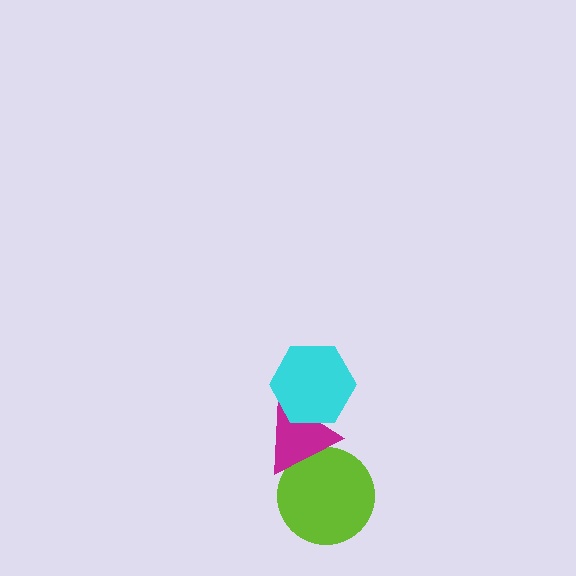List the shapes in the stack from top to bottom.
From top to bottom: the cyan hexagon, the magenta triangle, the lime circle.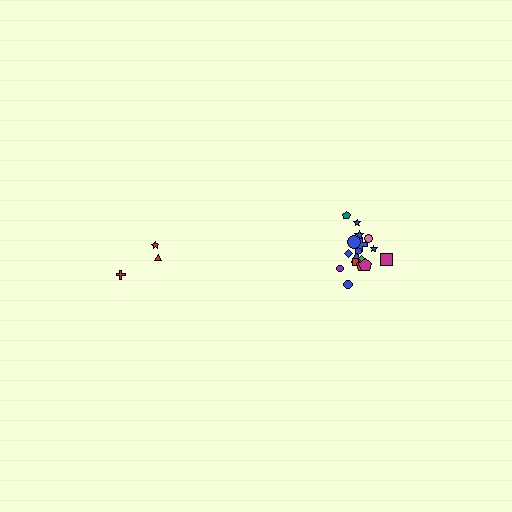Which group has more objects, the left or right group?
The right group.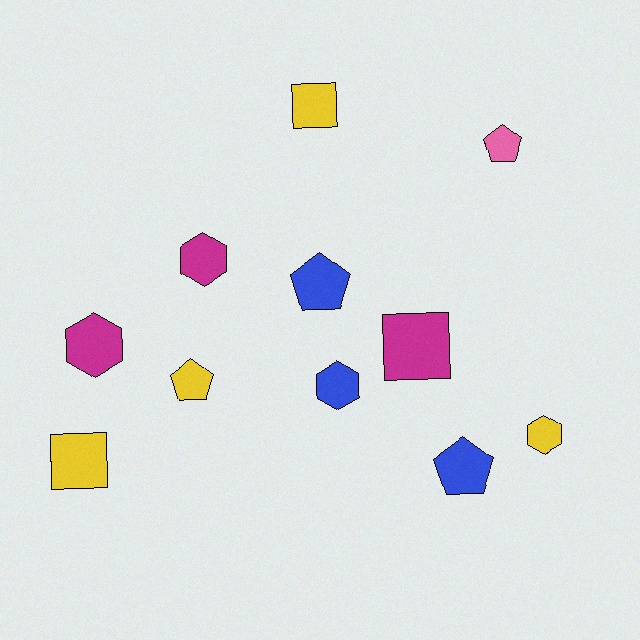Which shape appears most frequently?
Pentagon, with 4 objects.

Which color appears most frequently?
Yellow, with 4 objects.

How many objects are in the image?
There are 11 objects.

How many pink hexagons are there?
There are no pink hexagons.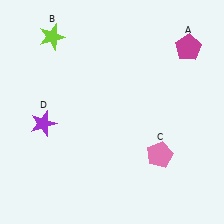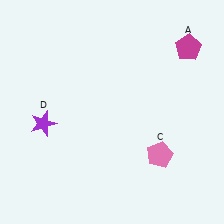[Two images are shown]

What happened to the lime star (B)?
The lime star (B) was removed in Image 2. It was in the top-left area of Image 1.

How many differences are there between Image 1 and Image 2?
There is 1 difference between the two images.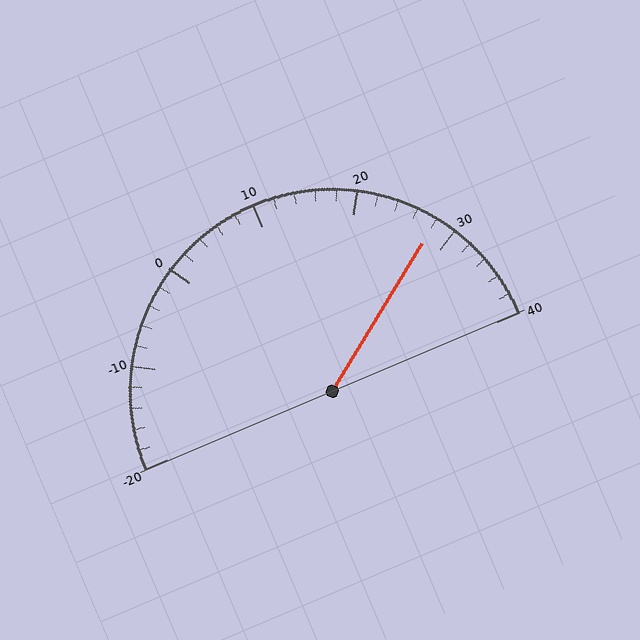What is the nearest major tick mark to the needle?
The nearest major tick mark is 30.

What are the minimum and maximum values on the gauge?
The gauge ranges from -20 to 40.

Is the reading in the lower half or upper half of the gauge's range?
The reading is in the upper half of the range (-20 to 40).